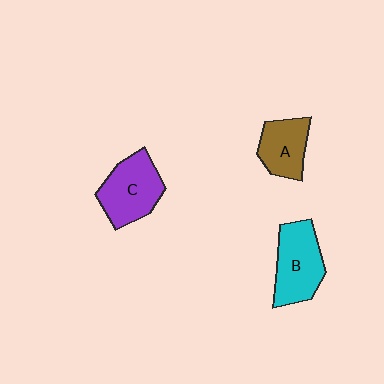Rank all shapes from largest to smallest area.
From largest to smallest: B (cyan), C (purple), A (brown).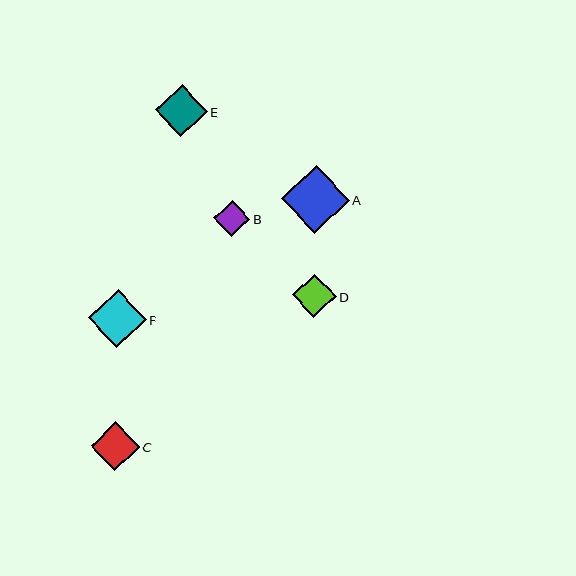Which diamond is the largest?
Diamond A is the largest with a size of approximately 67 pixels.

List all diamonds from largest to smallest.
From largest to smallest: A, F, E, C, D, B.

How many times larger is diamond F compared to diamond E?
Diamond F is approximately 1.1 times the size of diamond E.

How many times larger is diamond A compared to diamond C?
Diamond A is approximately 1.4 times the size of diamond C.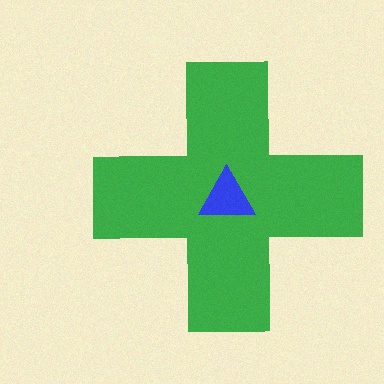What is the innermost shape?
The blue triangle.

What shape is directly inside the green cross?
The blue triangle.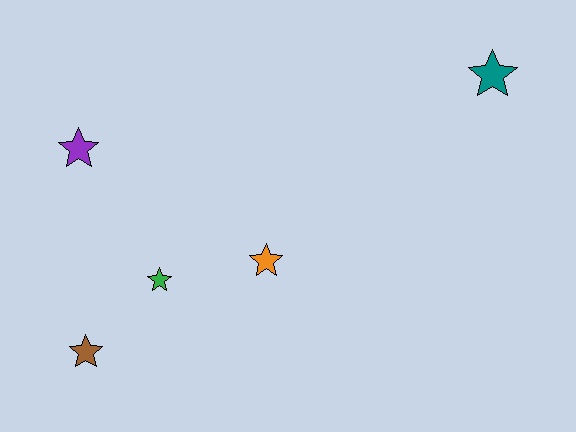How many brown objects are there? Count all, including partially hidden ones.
There is 1 brown object.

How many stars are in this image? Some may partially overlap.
There are 5 stars.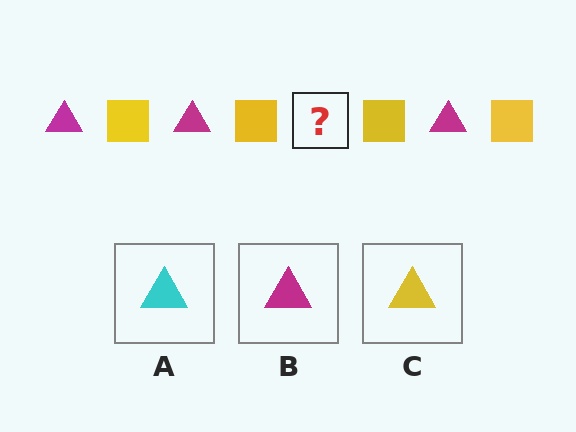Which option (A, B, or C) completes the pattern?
B.